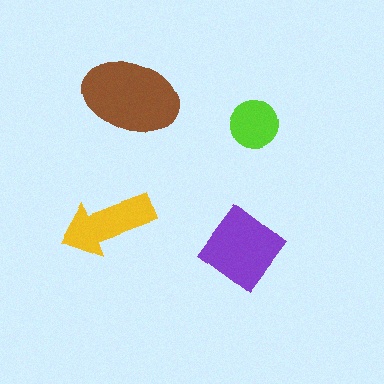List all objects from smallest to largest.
The lime circle, the yellow arrow, the purple diamond, the brown ellipse.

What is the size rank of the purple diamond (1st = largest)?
2nd.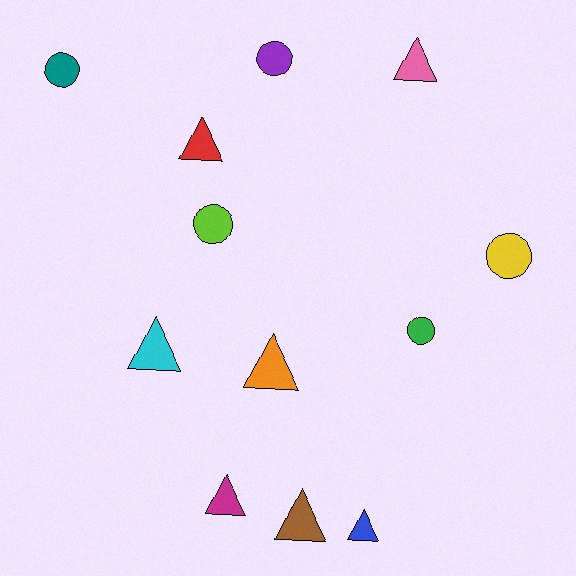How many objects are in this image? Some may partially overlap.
There are 12 objects.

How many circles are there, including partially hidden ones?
There are 5 circles.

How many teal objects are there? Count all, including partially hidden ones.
There is 1 teal object.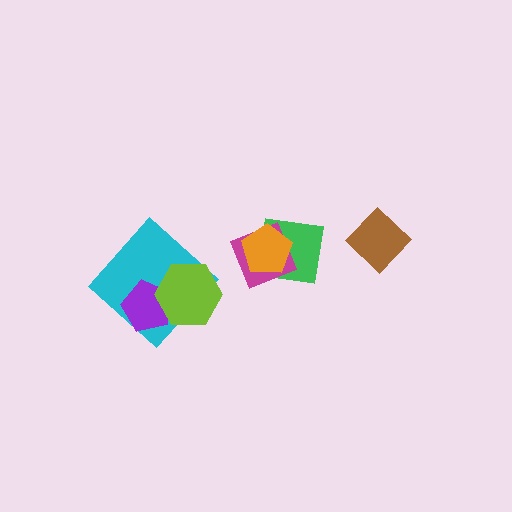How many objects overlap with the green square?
2 objects overlap with the green square.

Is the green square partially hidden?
Yes, it is partially covered by another shape.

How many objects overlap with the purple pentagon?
2 objects overlap with the purple pentagon.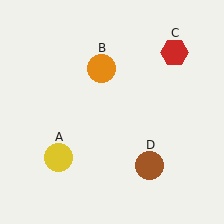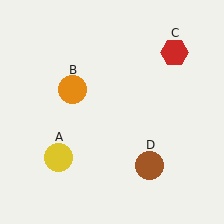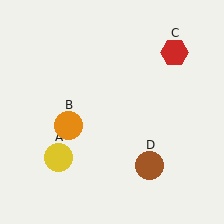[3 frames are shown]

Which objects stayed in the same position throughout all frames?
Yellow circle (object A) and red hexagon (object C) and brown circle (object D) remained stationary.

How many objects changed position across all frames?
1 object changed position: orange circle (object B).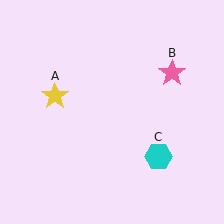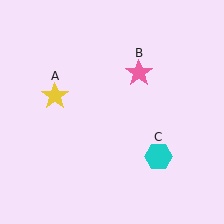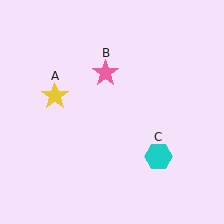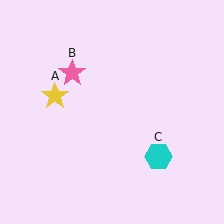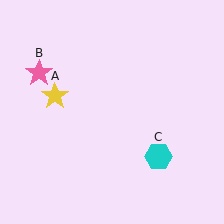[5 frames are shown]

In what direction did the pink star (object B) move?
The pink star (object B) moved left.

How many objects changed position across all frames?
1 object changed position: pink star (object B).